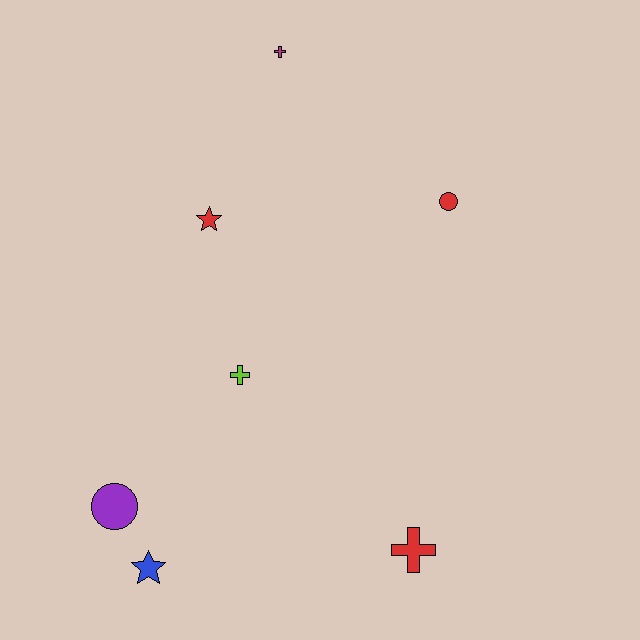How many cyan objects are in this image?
There are no cyan objects.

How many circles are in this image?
There are 2 circles.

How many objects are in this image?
There are 7 objects.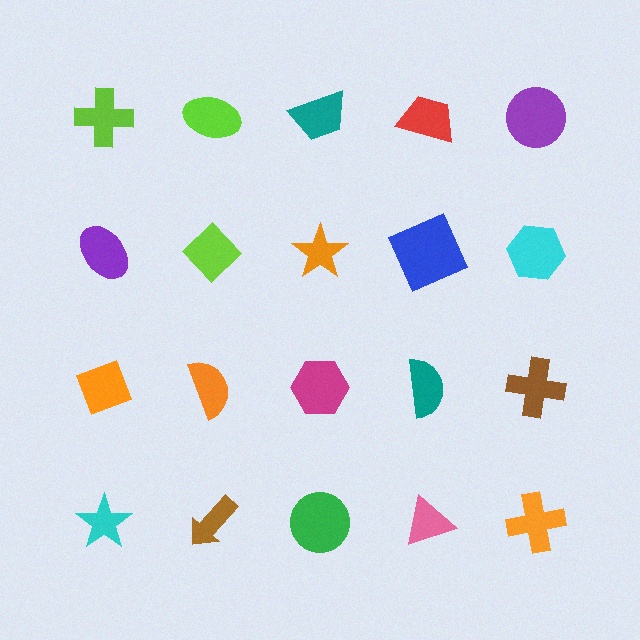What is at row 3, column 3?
A magenta hexagon.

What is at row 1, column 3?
A teal trapezoid.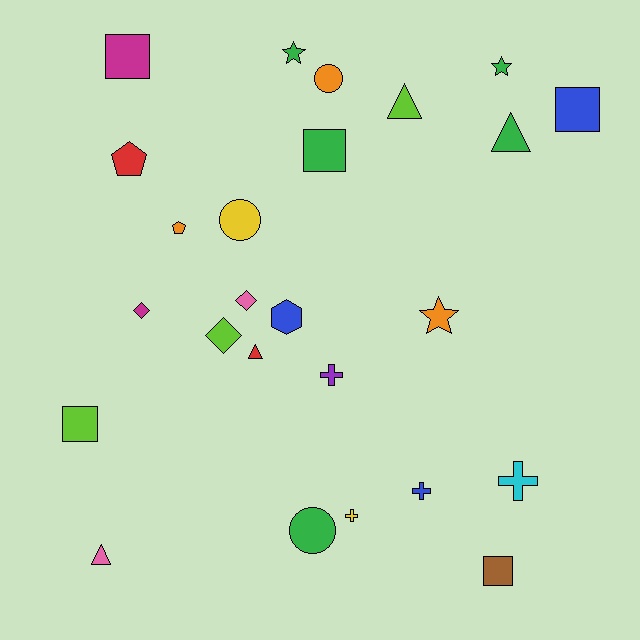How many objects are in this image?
There are 25 objects.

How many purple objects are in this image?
There is 1 purple object.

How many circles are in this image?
There are 3 circles.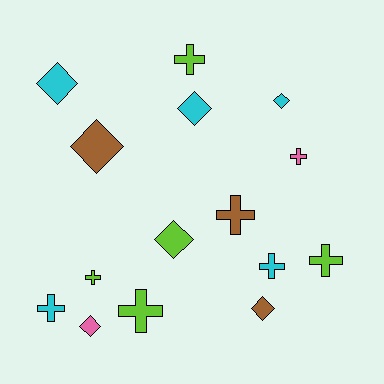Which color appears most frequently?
Lime, with 5 objects.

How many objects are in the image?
There are 15 objects.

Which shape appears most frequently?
Cross, with 8 objects.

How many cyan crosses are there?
There are 2 cyan crosses.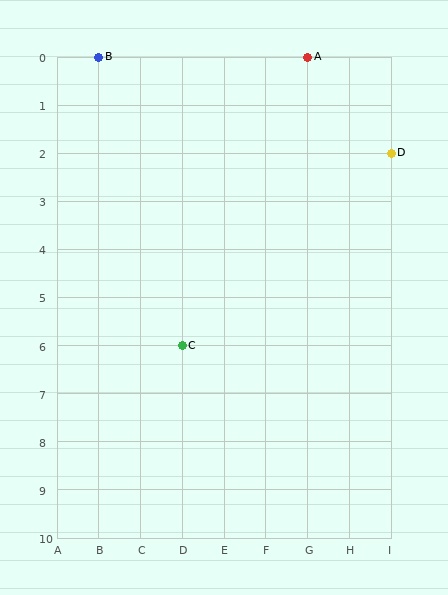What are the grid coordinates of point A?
Point A is at grid coordinates (G, 0).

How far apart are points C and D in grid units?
Points C and D are 5 columns and 4 rows apart (about 6.4 grid units diagonally).